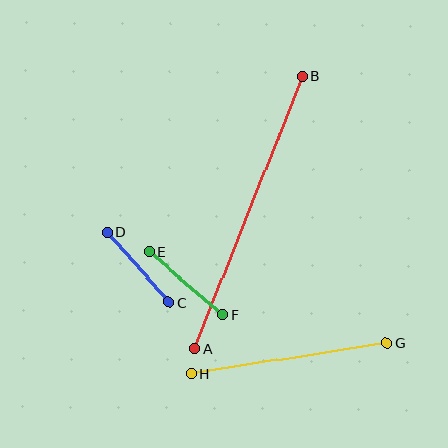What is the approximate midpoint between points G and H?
The midpoint is at approximately (289, 358) pixels.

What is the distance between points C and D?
The distance is approximately 94 pixels.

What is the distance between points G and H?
The distance is approximately 198 pixels.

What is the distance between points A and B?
The distance is approximately 293 pixels.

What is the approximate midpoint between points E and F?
The midpoint is at approximately (186, 283) pixels.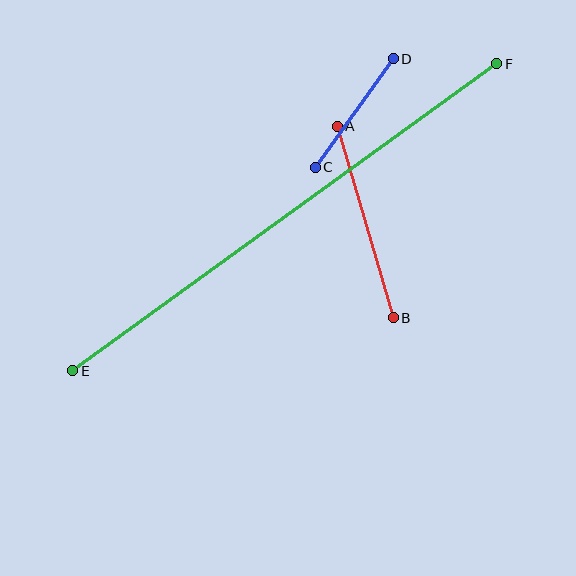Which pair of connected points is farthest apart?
Points E and F are farthest apart.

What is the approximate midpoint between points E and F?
The midpoint is at approximately (285, 217) pixels.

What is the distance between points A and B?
The distance is approximately 200 pixels.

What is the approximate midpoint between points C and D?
The midpoint is at approximately (354, 113) pixels.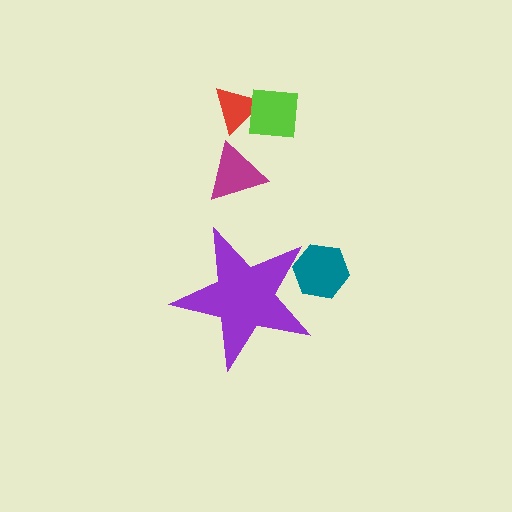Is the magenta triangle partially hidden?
No, the magenta triangle is fully visible.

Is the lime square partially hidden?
No, the lime square is fully visible.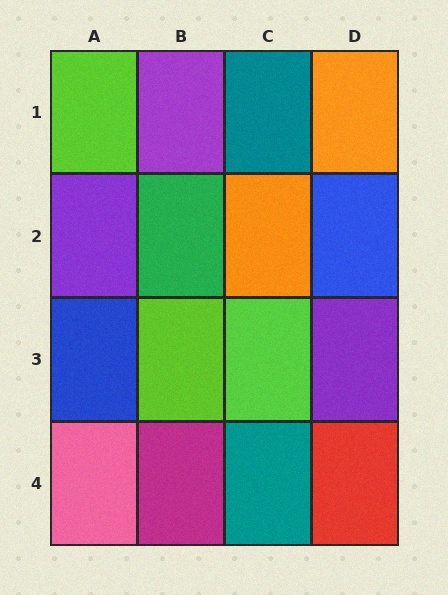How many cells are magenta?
1 cell is magenta.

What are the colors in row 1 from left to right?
Lime, purple, teal, orange.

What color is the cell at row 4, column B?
Magenta.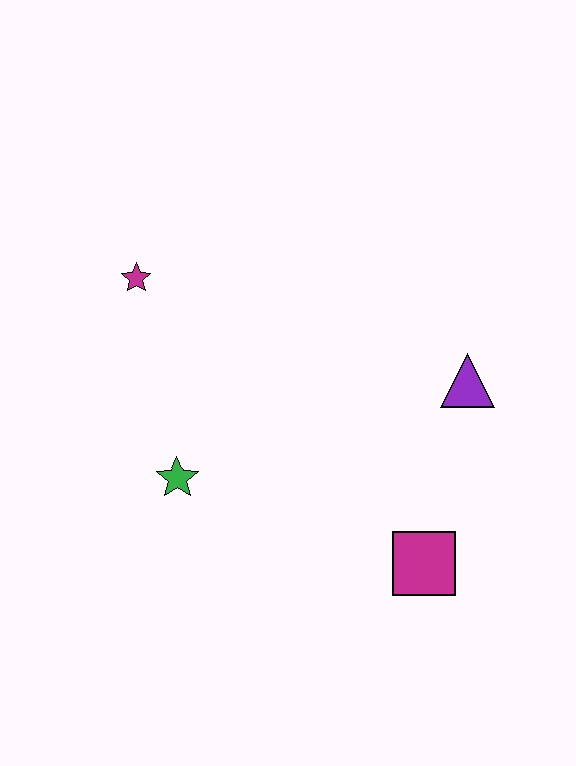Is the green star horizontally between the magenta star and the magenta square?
Yes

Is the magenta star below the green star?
No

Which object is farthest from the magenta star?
The magenta square is farthest from the magenta star.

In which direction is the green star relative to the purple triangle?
The green star is to the left of the purple triangle.